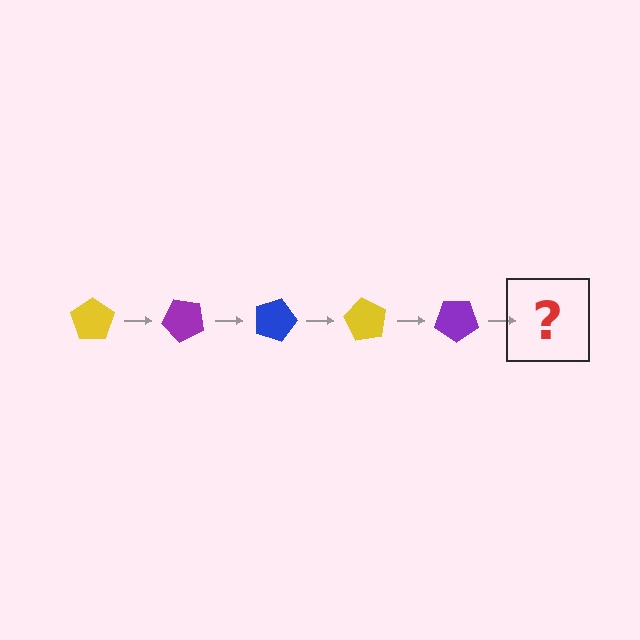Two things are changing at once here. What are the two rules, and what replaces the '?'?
The two rules are that it rotates 45 degrees each step and the color cycles through yellow, purple, and blue. The '?' should be a blue pentagon, rotated 225 degrees from the start.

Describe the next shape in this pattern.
It should be a blue pentagon, rotated 225 degrees from the start.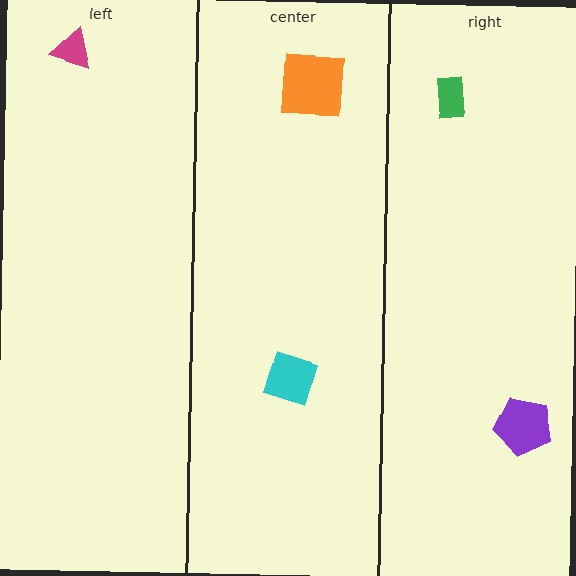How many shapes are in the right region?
2.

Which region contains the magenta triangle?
The left region.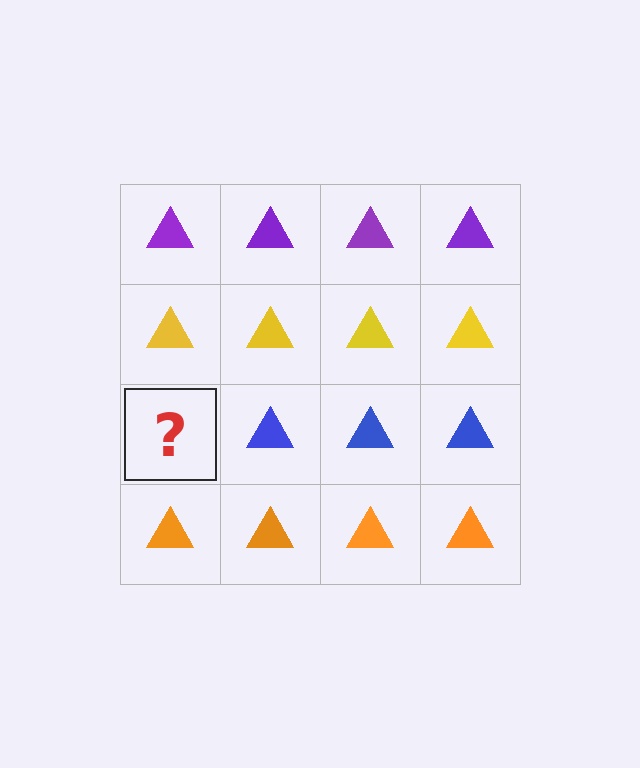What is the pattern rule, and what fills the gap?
The rule is that each row has a consistent color. The gap should be filled with a blue triangle.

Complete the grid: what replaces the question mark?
The question mark should be replaced with a blue triangle.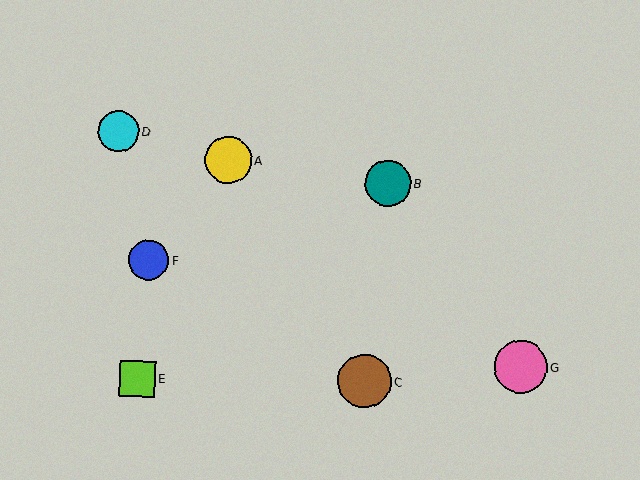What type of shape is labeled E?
Shape E is a lime square.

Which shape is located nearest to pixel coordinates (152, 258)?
The blue circle (labeled F) at (148, 260) is nearest to that location.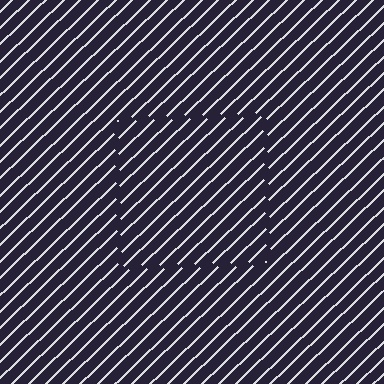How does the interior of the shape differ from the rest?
The interior of the shape contains the same grating, shifted by half a period — the contour is defined by the phase discontinuity where line-ends from the inner and outer gratings abut.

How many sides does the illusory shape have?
4 sides — the line-ends trace a square.